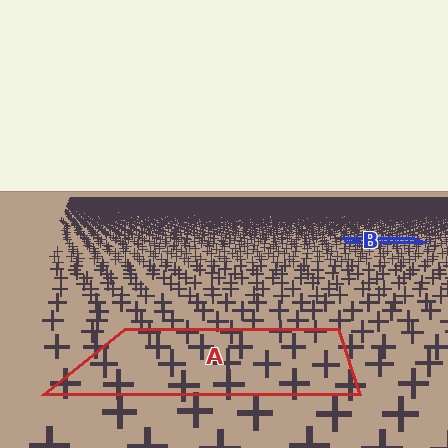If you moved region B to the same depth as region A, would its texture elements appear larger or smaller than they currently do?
They would appear larger. At a closer depth, the same texture elements are projected at a bigger on-screen size.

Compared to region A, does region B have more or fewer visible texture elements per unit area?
Region B has more texture elements per unit area — they are packed more densely because it is farther away.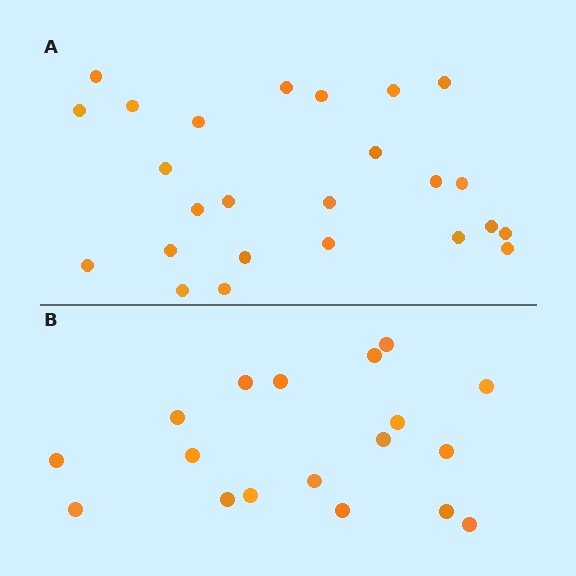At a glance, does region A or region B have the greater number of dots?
Region A (the top region) has more dots.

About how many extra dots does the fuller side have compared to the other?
Region A has roughly 8 or so more dots than region B.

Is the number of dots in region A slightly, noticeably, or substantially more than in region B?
Region A has noticeably more, but not dramatically so. The ratio is roughly 1.4 to 1.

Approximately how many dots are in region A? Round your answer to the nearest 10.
About 20 dots. (The exact count is 25, which rounds to 20.)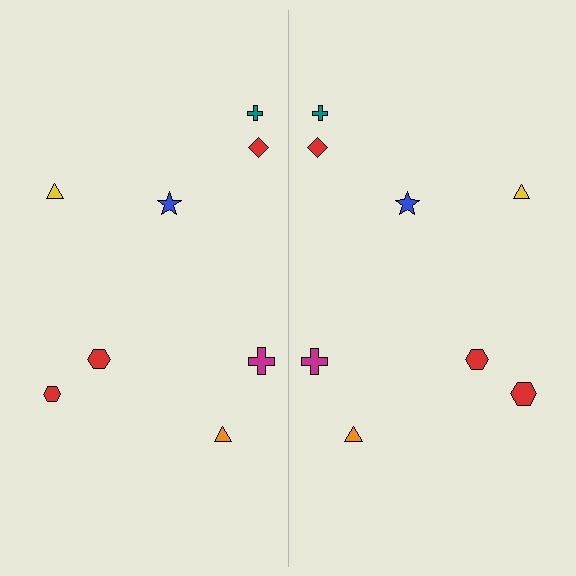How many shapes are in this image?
There are 16 shapes in this image.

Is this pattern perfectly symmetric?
No, the pattern is not perfectly symmetric. The red hexagon on the right side has a different size than its mirror counterpart.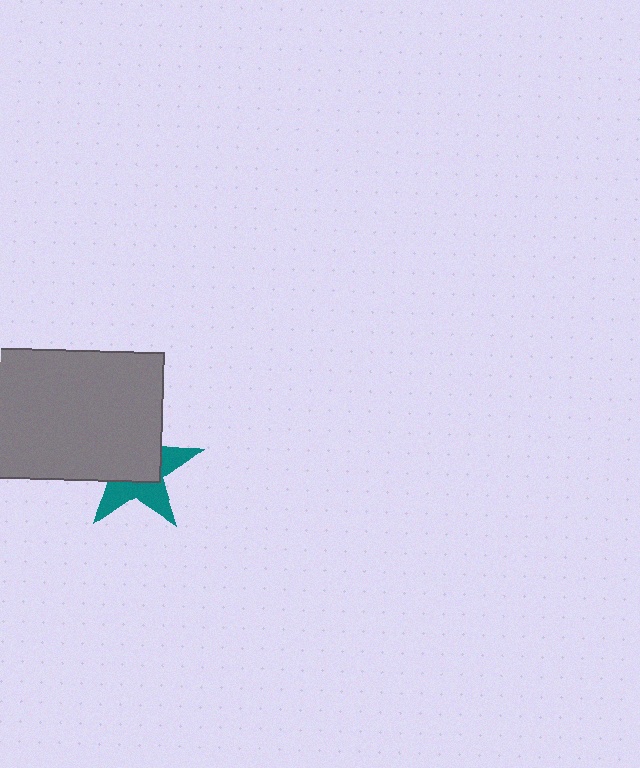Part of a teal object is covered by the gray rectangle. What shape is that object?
It is a star.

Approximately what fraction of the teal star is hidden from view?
Roughly 56% of the teal star is hidden behind the gray rectangle.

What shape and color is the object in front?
The object in front is a gray rectangle.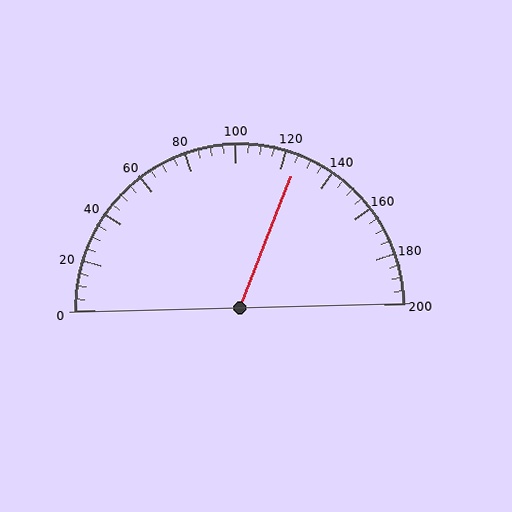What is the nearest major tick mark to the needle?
The nearest major tick mark is 120.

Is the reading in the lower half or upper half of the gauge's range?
The reading is in the upper half of the range (0 to 200).